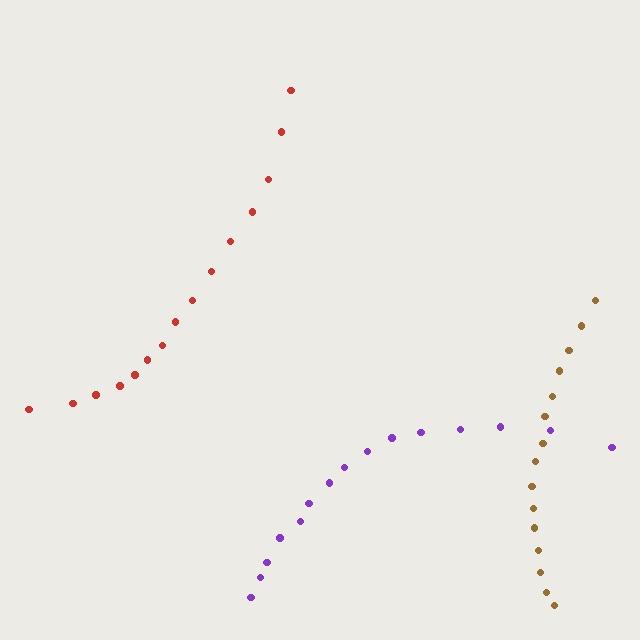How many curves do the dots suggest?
There are 3 distinct paths.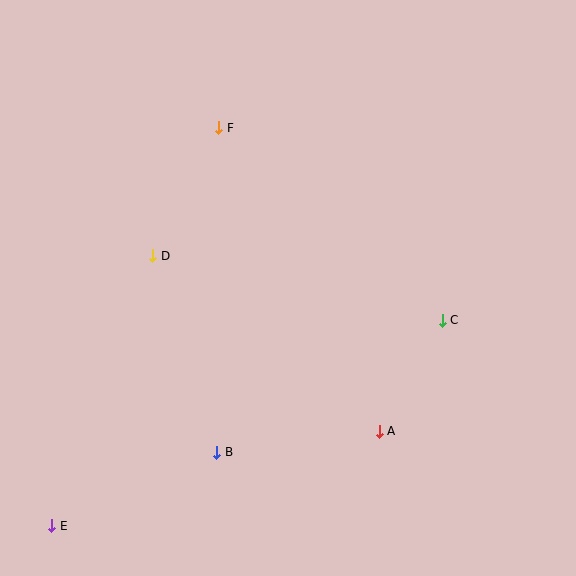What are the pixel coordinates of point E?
Point E is at (52, 526).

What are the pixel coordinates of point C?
Point C is at (442, 320).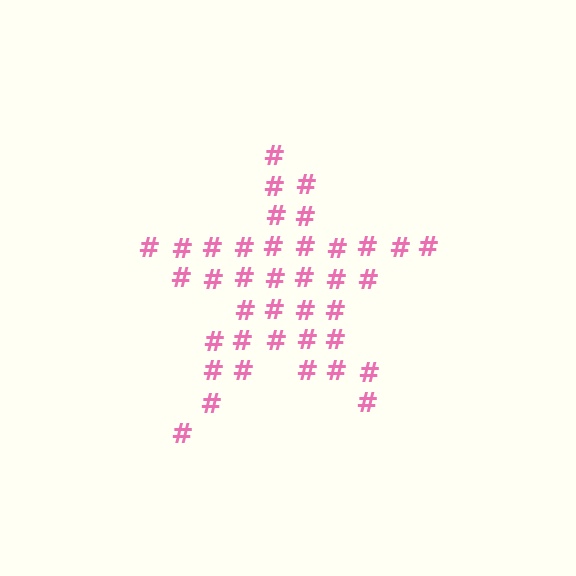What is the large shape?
The large shape is a star.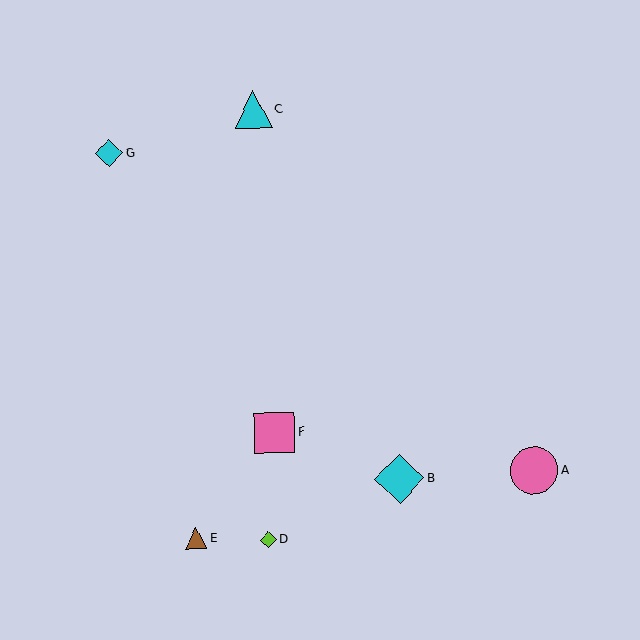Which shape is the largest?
The cyan diamond (labeled B) is the largest.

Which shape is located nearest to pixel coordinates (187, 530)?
The brown triangle (labeled E) at (196, 538) is nearest to that location.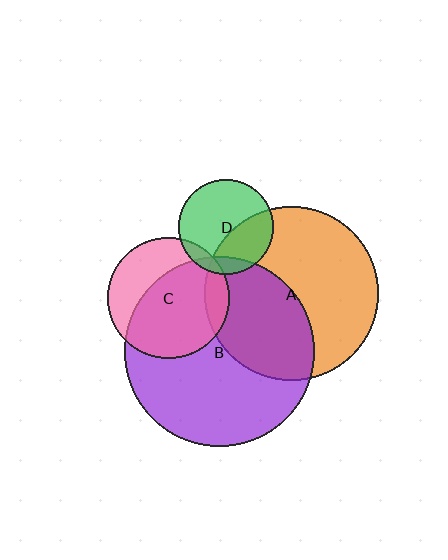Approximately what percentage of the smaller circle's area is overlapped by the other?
Approximately 10%.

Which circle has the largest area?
Circle B (purple).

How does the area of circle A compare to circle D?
Approximately 3.4 times.